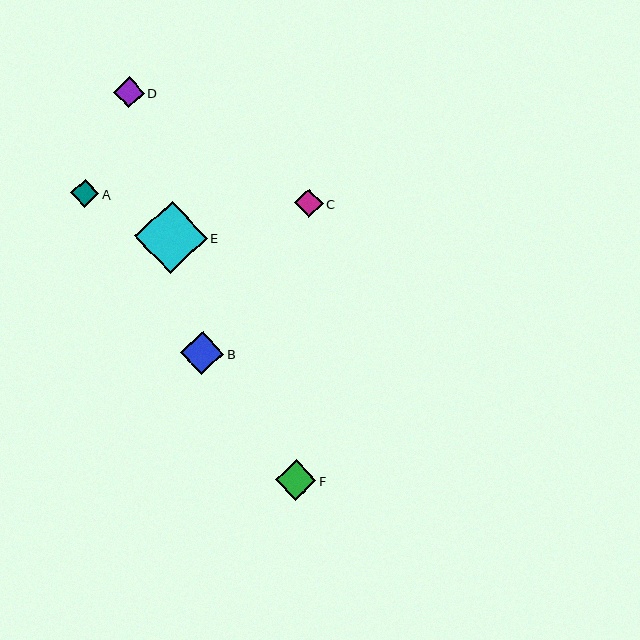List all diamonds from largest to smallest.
From largest to smallest: E, B, F, D, A, C.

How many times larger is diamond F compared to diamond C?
Diamond F is approximately 1.4 times the size of diamond C.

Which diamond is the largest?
Diamond E is the largest with a size of approximately 73 pixels.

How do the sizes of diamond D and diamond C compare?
Diamond D and diamond C are approximately the same size.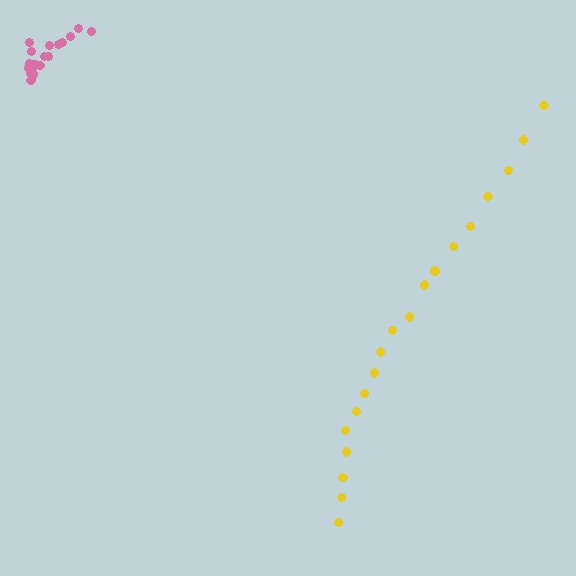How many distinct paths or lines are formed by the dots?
There are 2 distinct paths.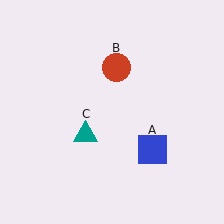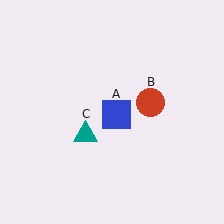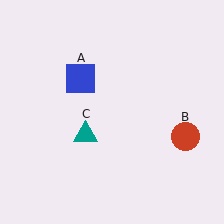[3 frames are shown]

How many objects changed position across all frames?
2 objects changed position: blue square (object A), red circle (object B).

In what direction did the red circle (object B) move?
The red circle (object B) moved down and to the right.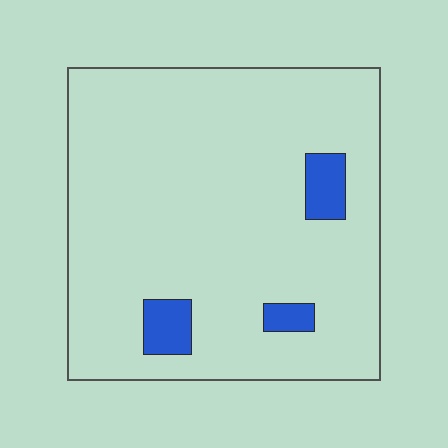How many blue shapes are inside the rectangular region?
3.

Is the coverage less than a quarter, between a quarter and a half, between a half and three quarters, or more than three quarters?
Less than a quarter.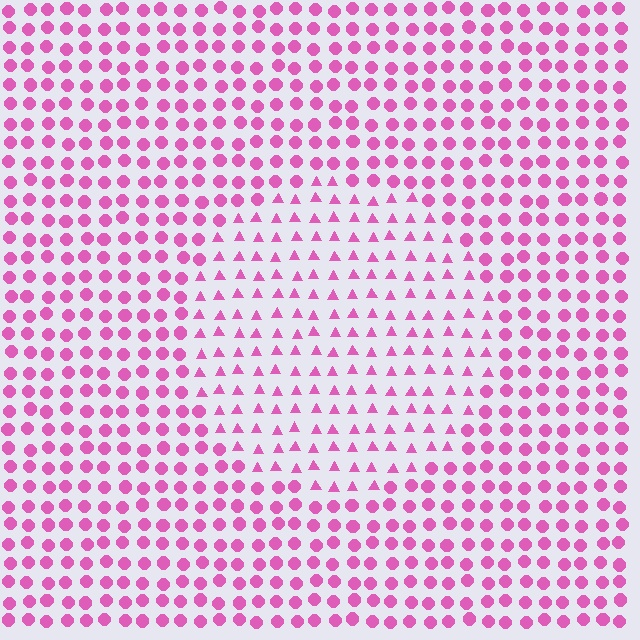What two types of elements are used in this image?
The image uses triangles inside the circle region and circles outside it.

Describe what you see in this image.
The image is filled with small pink elements arranged in a uniform grid. A circle-shaped region contains triangles, while the surrounding area contains circles. The boundary is defined purely by the change in element shape.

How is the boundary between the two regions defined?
The boundary is defined by a change in element shape: triangles inside vs. circles outside. All elements share the same color and spacing.